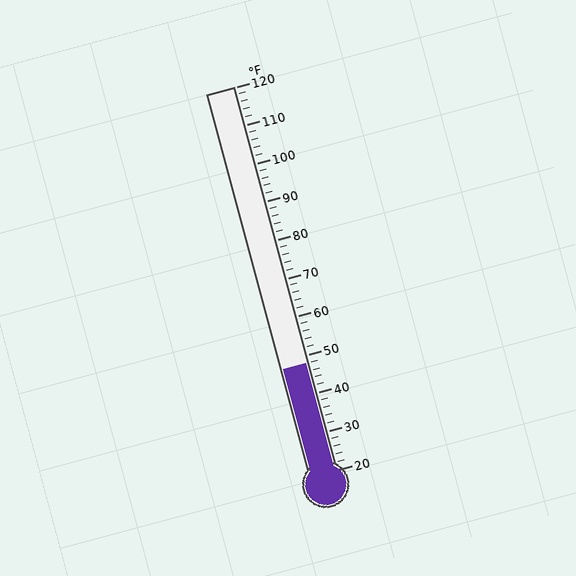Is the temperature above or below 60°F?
The temperature is below 60°F.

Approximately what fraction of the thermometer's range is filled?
The thermometer is filled to approximately 30% of its range.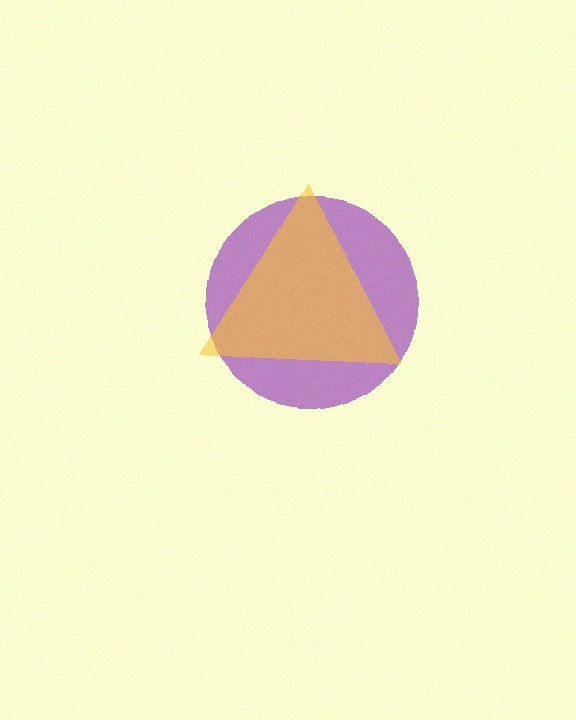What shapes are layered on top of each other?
The layered shapes are: a purple circle, a yellow triangle.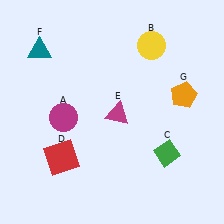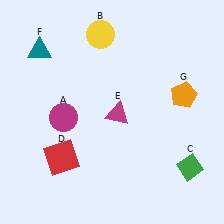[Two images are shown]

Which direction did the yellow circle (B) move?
The yellow circle (B) moved left.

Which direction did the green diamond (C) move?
The green diamond (C) moved right.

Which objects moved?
The objects that moved are: the yellow circle (B), the green diamond (C).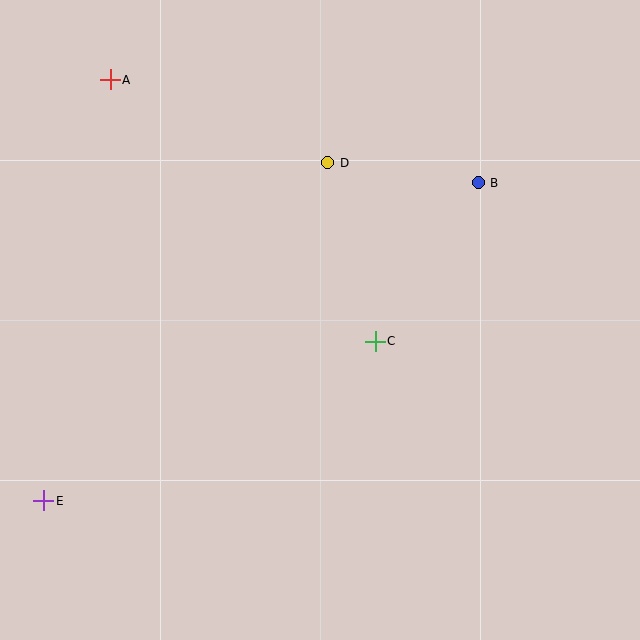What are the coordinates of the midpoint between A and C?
The midpoint between A and C is at (243, 211).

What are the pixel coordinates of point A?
Point A is at (110, 80).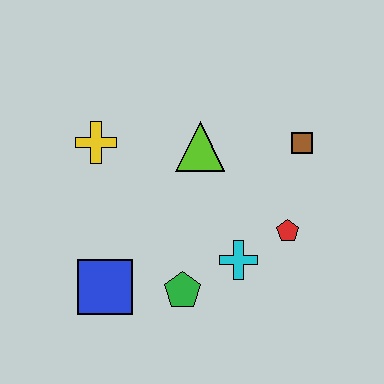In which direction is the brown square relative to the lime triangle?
The brown square is to the right of the lime triangle.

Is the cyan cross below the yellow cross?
Yes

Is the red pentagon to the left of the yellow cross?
No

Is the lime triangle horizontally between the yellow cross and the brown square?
Yes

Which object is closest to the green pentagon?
The cyan cross is closest to the green pentagon.